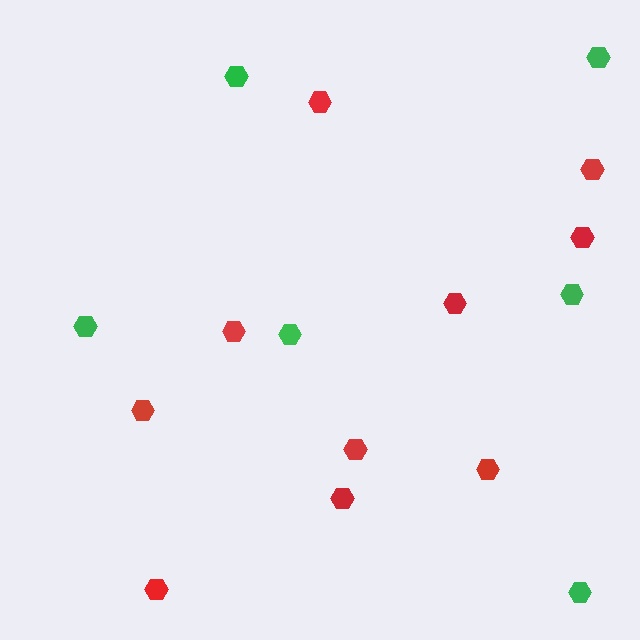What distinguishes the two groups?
There are 2 groups: one group of red hexagons (10) and one group of green hexagons (6).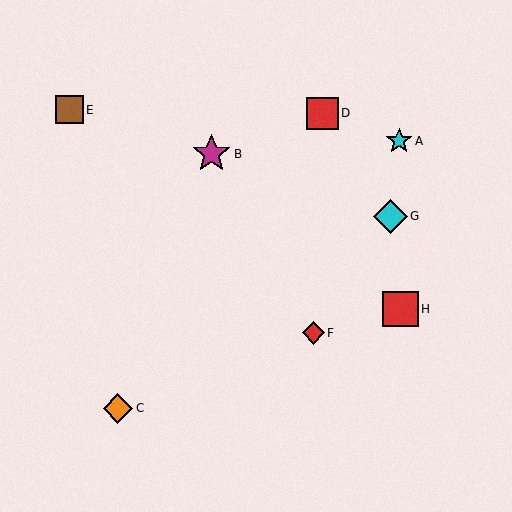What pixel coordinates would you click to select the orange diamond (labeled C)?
Click at (118, 408) to select the orange diamond C.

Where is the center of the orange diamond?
The center of the orange diamond is at (118, 408).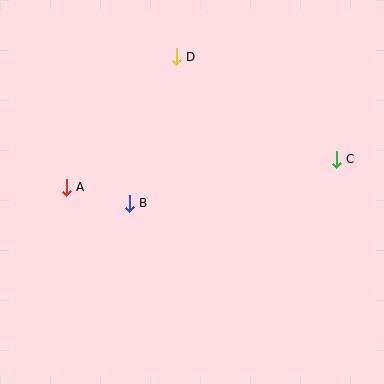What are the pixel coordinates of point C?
Point C is at (336, 159).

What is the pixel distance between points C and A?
The distance between C and A is 271 pixels.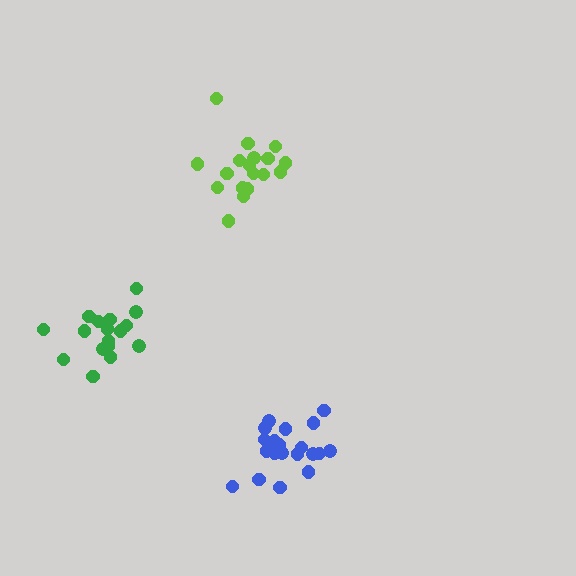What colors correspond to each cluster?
The clusters are colored: blue, green, lime.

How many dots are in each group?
Group 1: 20 dots, Group 2: 18 dots, Group 3: 18 dots (56 total).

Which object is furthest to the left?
The green cluster is leftmost.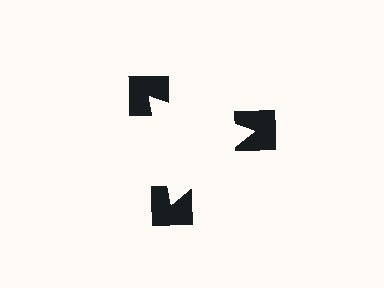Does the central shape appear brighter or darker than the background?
It typically appears slightly brighter than the background, even though no actual brightness change is drawn.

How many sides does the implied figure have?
3 sides.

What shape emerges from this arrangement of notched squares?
An illusory triangle — its edges are inferred from the aligned wedge cuts in the notched squares, not physically drawn.